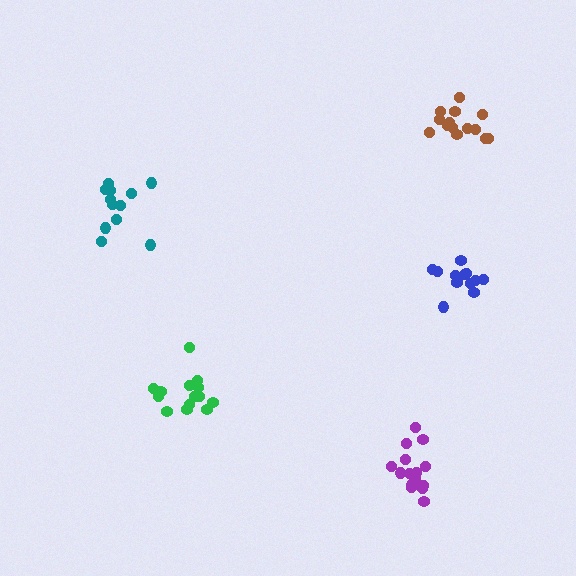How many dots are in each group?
Group 1: 12 dots, Group 2: 14 dots, Group 3: 12 dots, Group 4: 14 dots, Group 5: 16 dots (68 total).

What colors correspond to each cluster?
The clusters are colored: teal, green, blue, brown, purple.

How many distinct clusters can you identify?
There are 5 distinct clusters.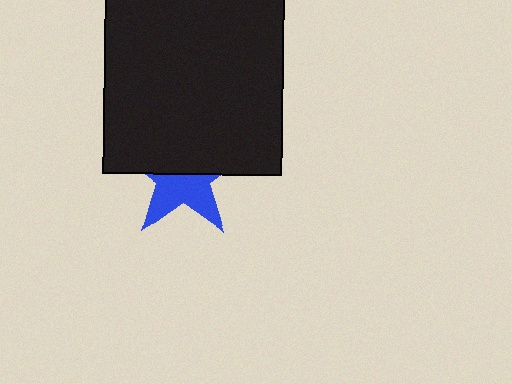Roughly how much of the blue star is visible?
About half of it is visible (roughly 46%).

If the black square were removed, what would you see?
You would see the complete blue star.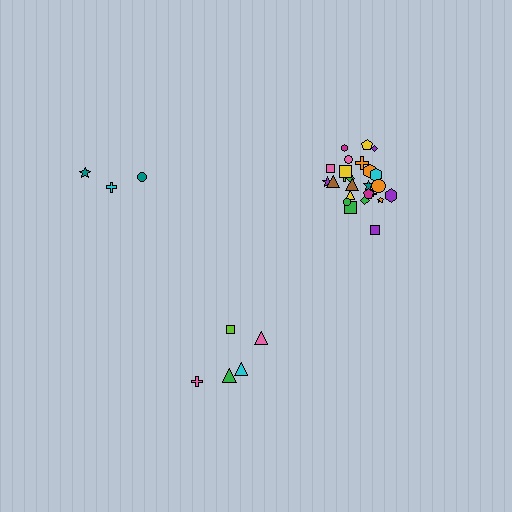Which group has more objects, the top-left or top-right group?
The top-right group.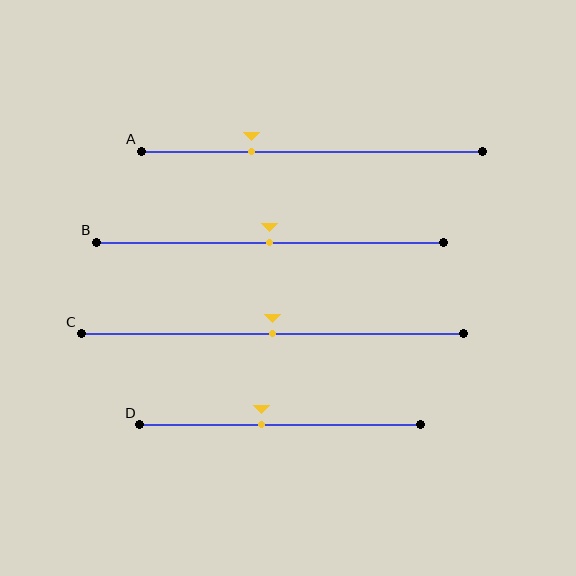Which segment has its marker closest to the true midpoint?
Segment B has its marker closest to the true midpoint.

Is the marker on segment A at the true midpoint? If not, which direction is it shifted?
No, the marker on segment A is shifted to the left by about 18% of the segment length.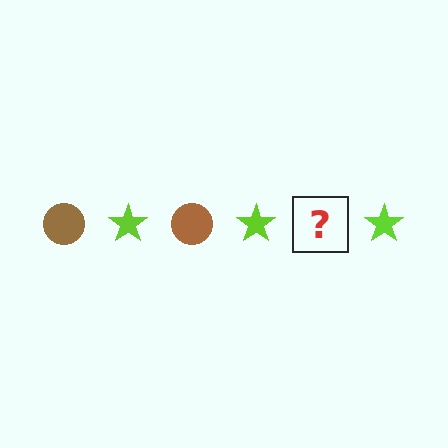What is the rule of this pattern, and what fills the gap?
The rule is that the pattern alternates between brown circle and lime star. The gap should be filled with a brown circle.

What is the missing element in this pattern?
The missing element is a brown circle.